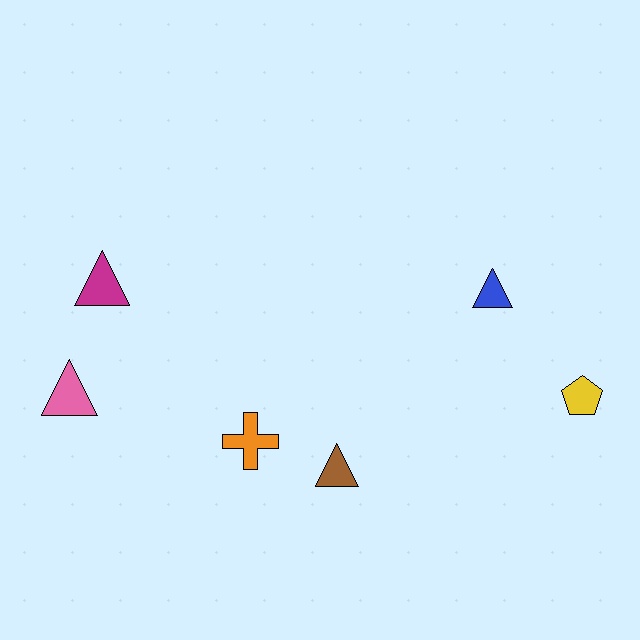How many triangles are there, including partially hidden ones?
There are 4 triangles.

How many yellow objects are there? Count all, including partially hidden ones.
There is 1 yellow object.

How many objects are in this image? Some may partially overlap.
There are 6 objects.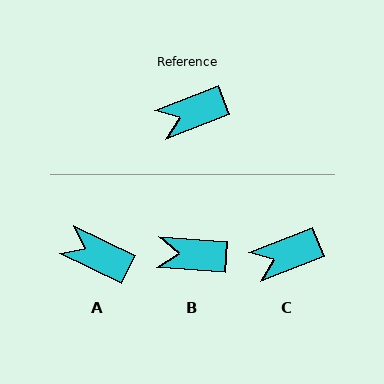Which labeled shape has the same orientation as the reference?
C.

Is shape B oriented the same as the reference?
No, it is off by about 26 degrees.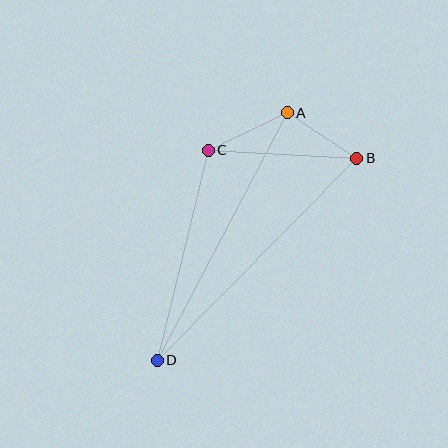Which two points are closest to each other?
Points A and B are closest to each other.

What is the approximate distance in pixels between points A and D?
The distance between A and D is approximately 279 pixels.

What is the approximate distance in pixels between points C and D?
The distance between C and D is approximately 216 pixels.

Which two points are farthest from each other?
Points B and D are farthest from each other.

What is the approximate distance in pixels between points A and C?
The distance between A and C is approximately 87 pixels.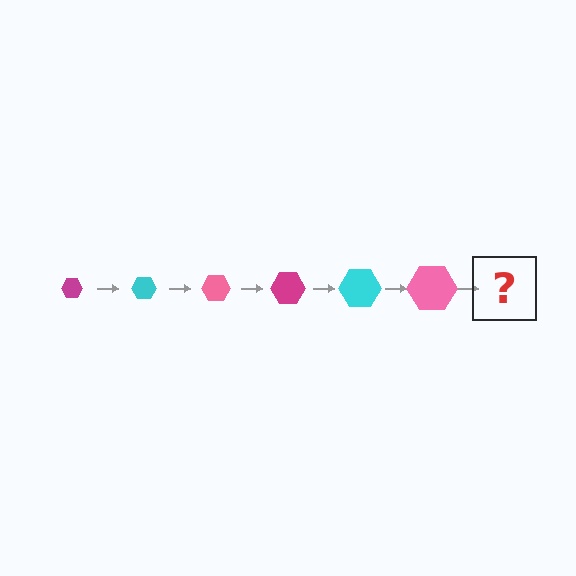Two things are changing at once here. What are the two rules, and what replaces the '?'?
The two rules are that the hexagon grows larger each step and the color cycles through magenta, cyan, and pink. The '?' should be a magenta hexagon, larger than the previous one.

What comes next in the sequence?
The next element should be a magenta hexagon, larger than the previous one.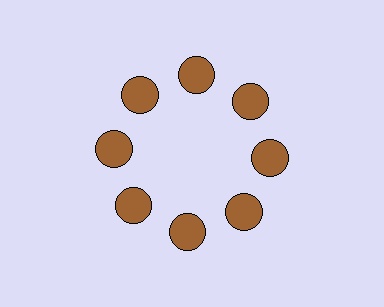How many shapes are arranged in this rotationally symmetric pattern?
There are 8 shapes, arranged in 8 groups of 1.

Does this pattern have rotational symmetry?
Yes, this pattern has 8-fold rotational symmetry. It looks the same after rotating 45 degrees around the center.